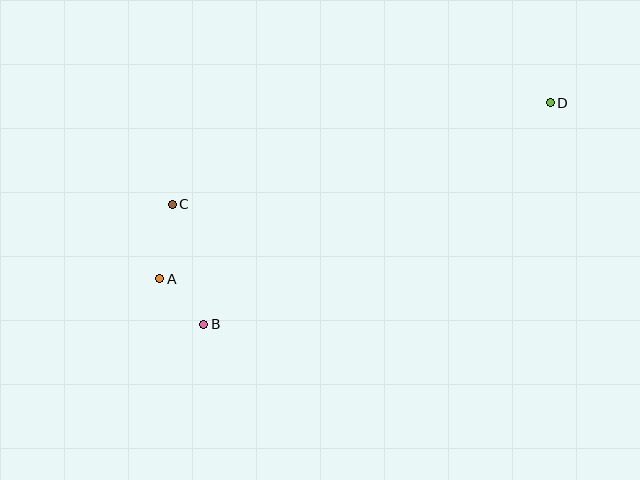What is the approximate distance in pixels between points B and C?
The distance between B and C is approximately 124 pixels.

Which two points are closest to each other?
Points A and B are closest to each other.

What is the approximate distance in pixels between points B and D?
The distance between B and D is approximately 411 pixels.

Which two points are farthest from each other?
Points A and D are farthest from each other.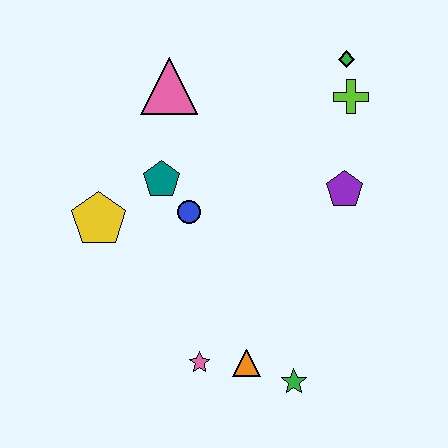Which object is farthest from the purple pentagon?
The yellow pentagon is farthest from the purple pentagon.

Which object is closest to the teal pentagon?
The blue circle is closest to the teal pentagon.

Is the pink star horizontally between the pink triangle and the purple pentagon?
Yes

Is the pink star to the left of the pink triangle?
No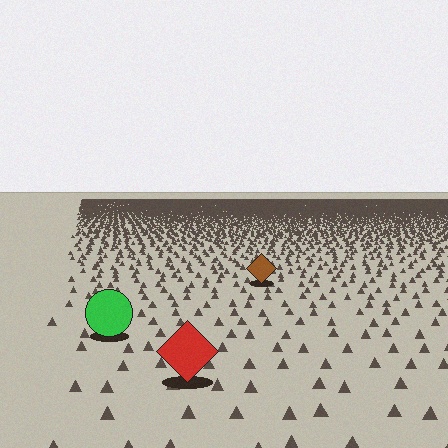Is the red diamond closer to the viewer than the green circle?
Yes. The red diamond is closer — you can tell from the texture gradient: the ground texture is coarser near it.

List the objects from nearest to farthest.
From nearest to farthest: the red diamond, the green circle, the brown diamond.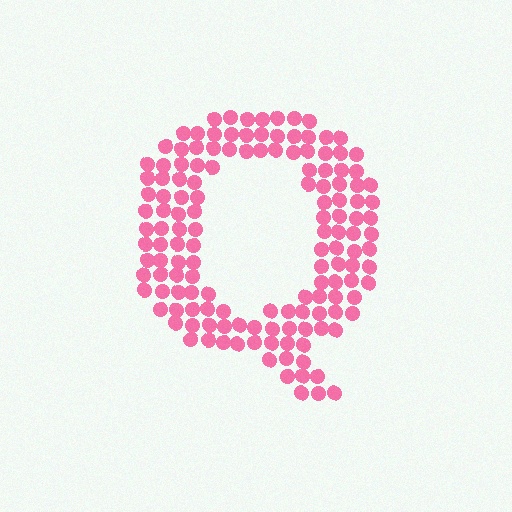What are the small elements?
The small elements are circles.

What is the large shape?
The large shape is the letter Q.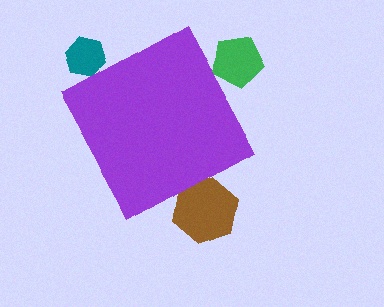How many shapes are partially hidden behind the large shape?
3 shapes are partially hidden.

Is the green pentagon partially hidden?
Yes, the green pentagon is partially hidden behind the purple diamond.